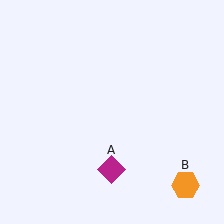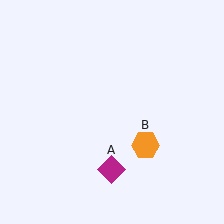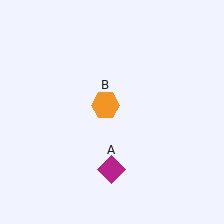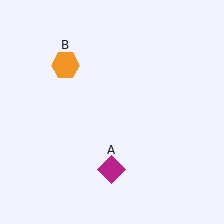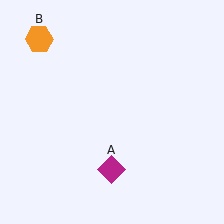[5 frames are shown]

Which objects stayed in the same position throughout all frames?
Magenta diamond (object A) remained stationary.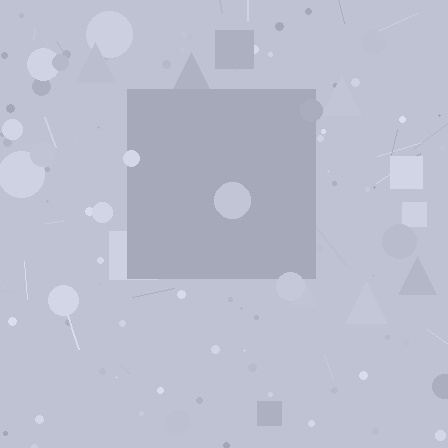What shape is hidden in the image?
A square is hidden in the image.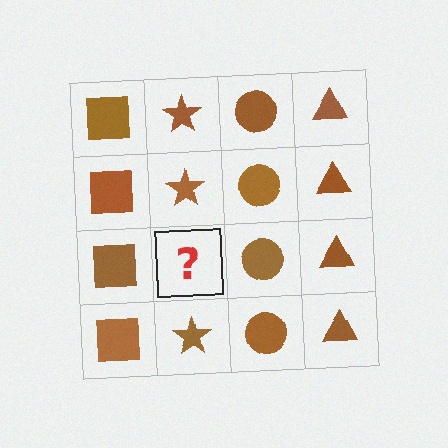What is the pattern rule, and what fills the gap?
The rule is that each column has a consistent shape. The gap should be filled with a brown star.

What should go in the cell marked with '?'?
The missing cell should contain a brown star.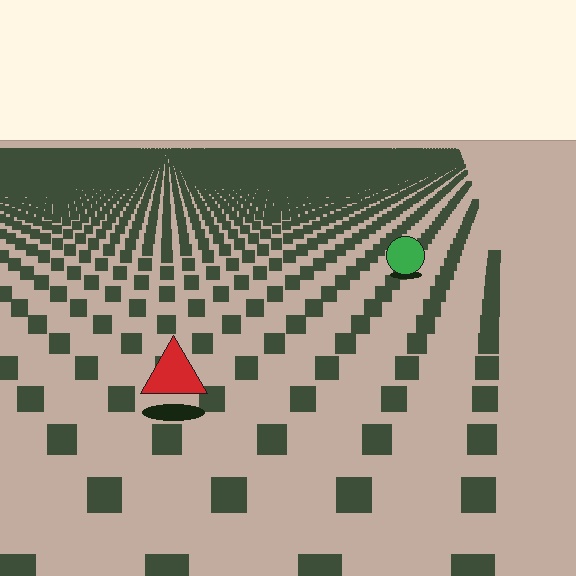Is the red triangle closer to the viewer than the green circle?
Yes. The red triangle is closer — you can tell from the texture gradient: the ground texture is coarser near it.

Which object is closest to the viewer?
The red triangle is closest. The texture marks near it are larger and more spread out.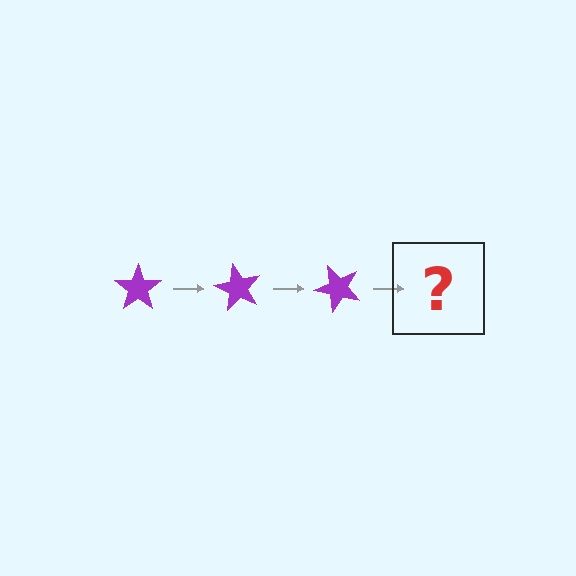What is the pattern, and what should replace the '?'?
The pattern is that the star rotates 60 degrees each step. The '?' should be a purple star rotated 180 degrees.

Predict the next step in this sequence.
The next step is a purple star rotated 180 degrees.